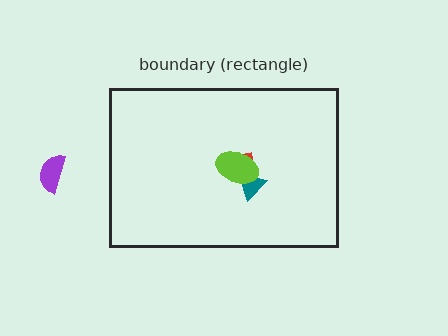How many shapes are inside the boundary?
4 inside, 1 outside.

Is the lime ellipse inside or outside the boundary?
Inside.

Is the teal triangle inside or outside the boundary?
Inside.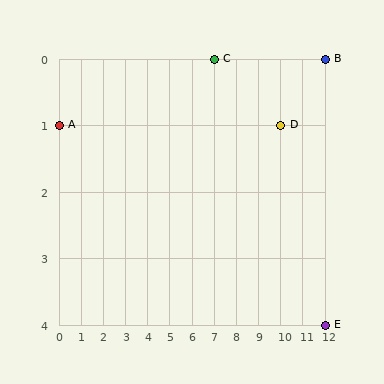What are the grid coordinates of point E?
Point E is at grid coordinates (12, 4).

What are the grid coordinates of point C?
Point C is at grid coordinates (7, 0).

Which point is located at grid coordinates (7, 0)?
Point C is at (7, 0).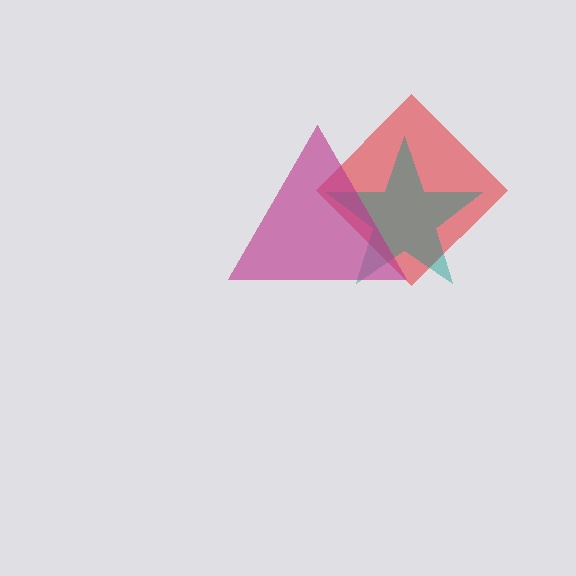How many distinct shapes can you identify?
There are 3 distinct shapes: a red diamond, a teal star, a magenta triangle.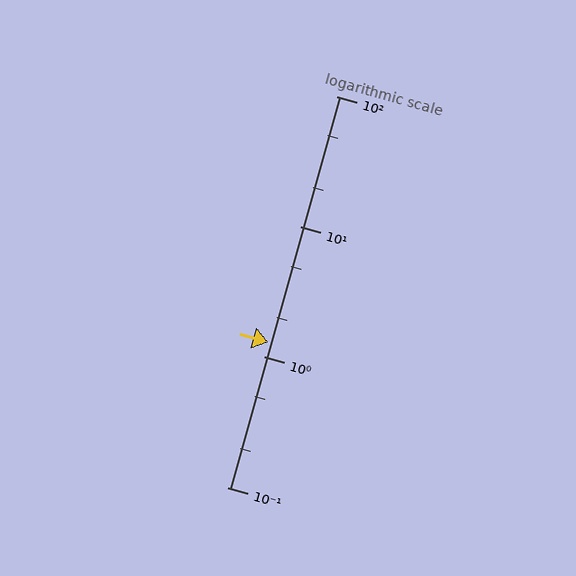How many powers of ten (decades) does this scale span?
The scale spans 3 decades, from 0.1 to 100.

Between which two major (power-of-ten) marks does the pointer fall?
The pointer is between 1 and 10.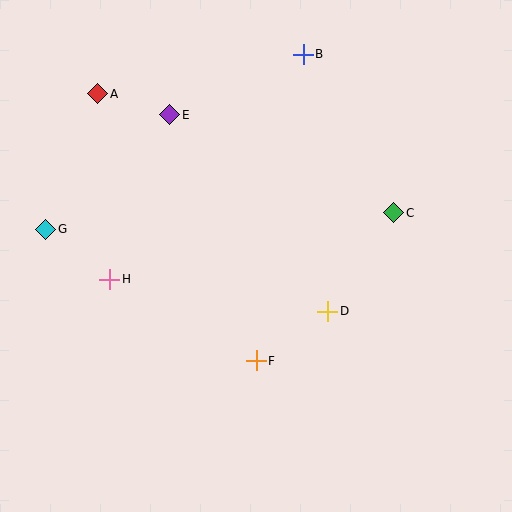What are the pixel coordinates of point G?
Point G is at (46, 229).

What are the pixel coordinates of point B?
Point B is at (303, 54).